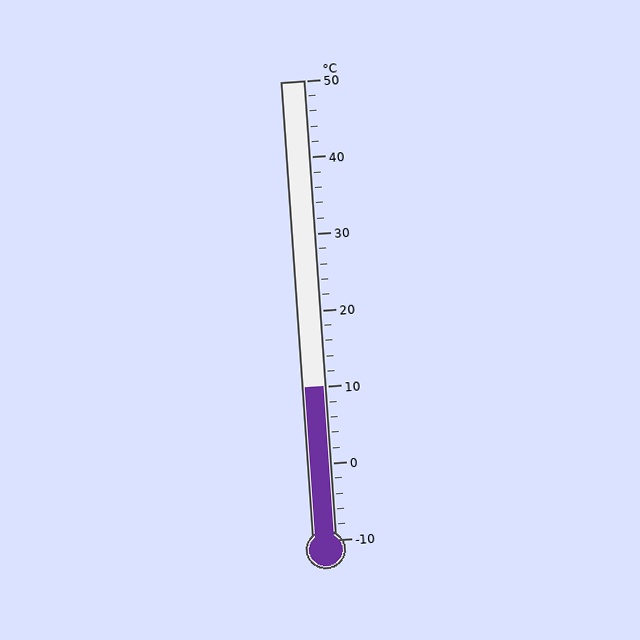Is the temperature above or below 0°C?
The temperature is above 0°C.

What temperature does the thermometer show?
The thermometer shows approximately 10°C.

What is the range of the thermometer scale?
The thermometer scale ranges from -10°C to 50°C.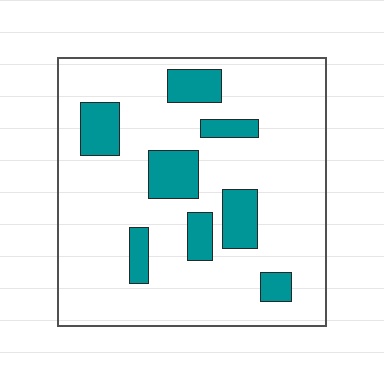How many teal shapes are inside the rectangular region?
8.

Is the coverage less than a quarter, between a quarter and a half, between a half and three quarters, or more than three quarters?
Less than a quarter.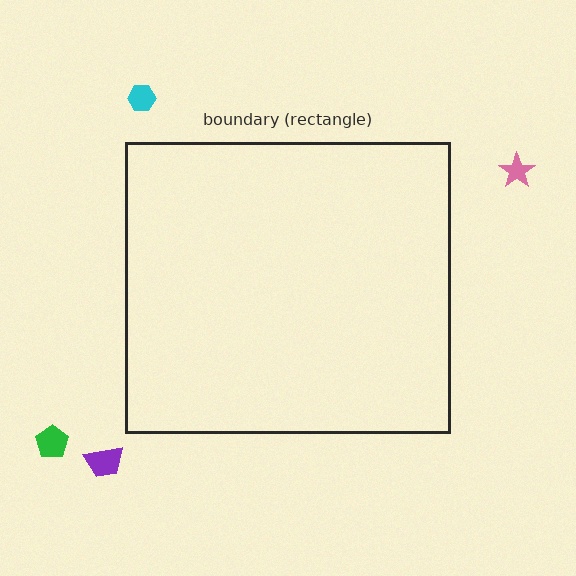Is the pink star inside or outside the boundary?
Outside.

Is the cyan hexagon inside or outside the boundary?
Outside.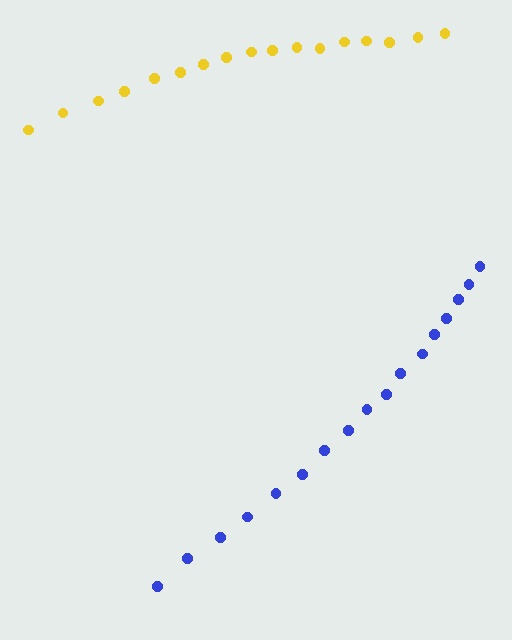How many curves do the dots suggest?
There are 2 distinct paths.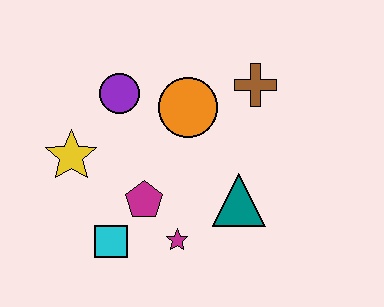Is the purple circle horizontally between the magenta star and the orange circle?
No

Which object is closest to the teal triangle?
The magenta star is closest to the teal triangle.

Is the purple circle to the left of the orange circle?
Yes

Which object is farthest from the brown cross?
The cyan square is farthest from the brown cross.